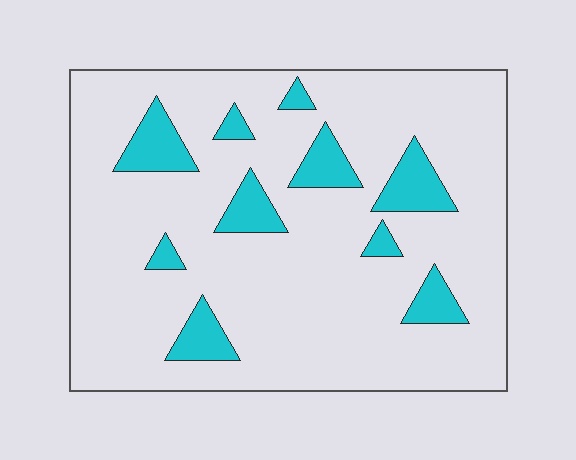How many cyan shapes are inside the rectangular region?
10.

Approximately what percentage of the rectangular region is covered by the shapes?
Approximately 15%.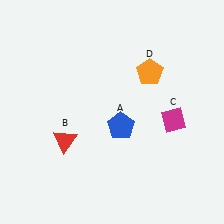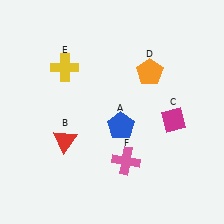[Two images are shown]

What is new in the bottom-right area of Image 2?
A pink cross (F) was added in the bottom-right area of Image 2.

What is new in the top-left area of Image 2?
A yellow cross (E) was added in the top-left area of Image 2.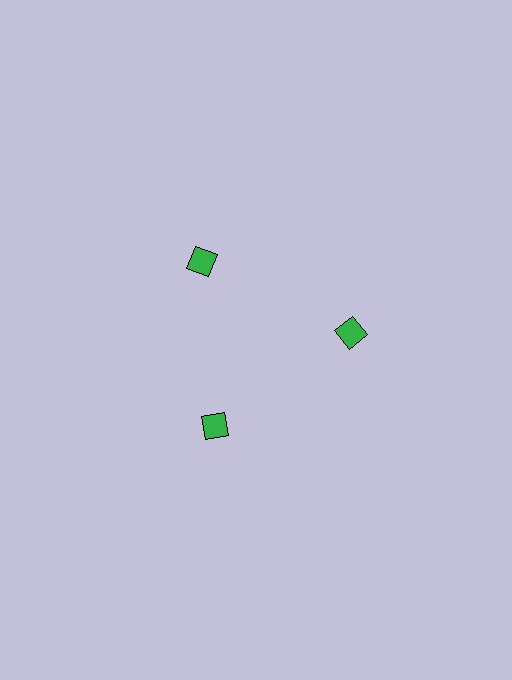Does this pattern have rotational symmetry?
Yes, this pattern has 3-fold rotational symmetry. It looks the same after rotating 120 degrees around the center.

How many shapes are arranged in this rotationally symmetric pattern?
There are 3 shapes, arranged in 3 groups of 1.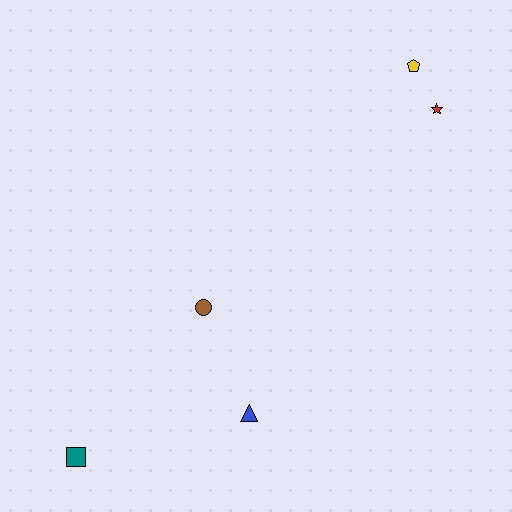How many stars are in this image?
There is 1 star.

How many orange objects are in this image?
There are no orange objects.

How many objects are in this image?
There are 5 objects.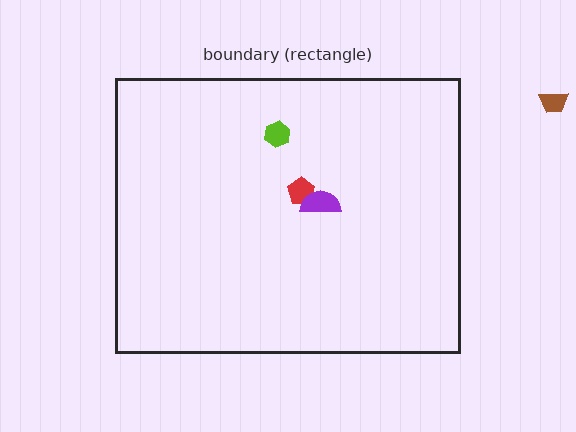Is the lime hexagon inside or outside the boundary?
Inside.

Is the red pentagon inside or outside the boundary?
Inside.